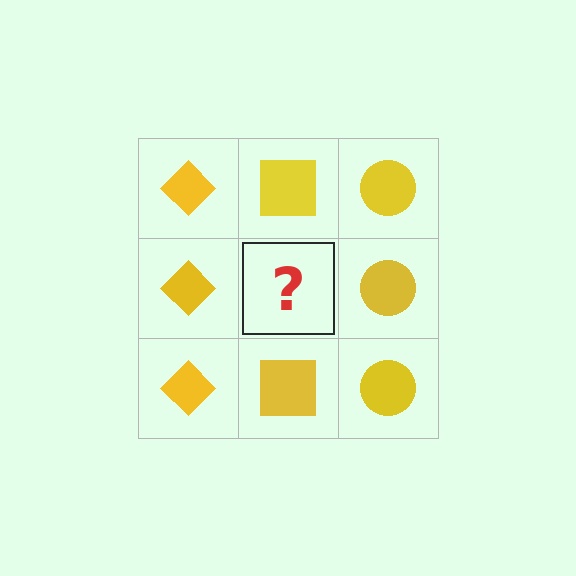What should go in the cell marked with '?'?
The missing cell should contain a yellow square.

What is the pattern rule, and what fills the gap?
The rule is that each column has a consistent shape. The gap should be filled with a yellow square.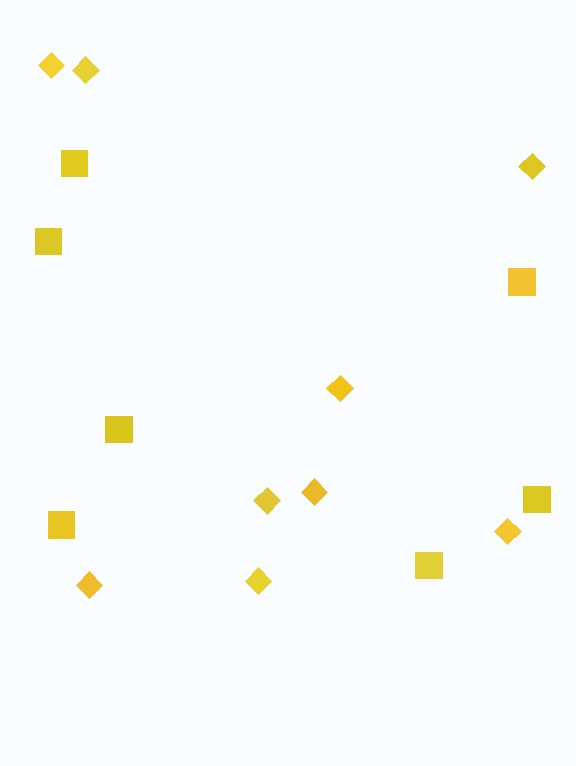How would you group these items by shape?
There are 2 groups: one group of diamonds (9) and one group of squares (7).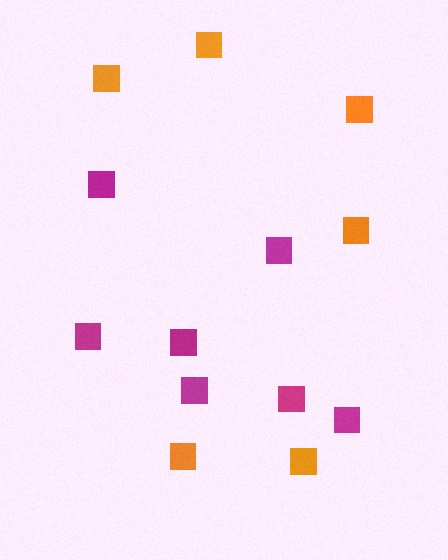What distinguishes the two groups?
There are 2 groups: one group of orange squares (6) and one group of magenta squares (7).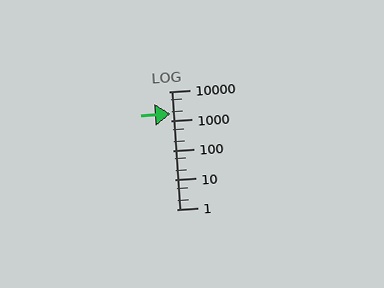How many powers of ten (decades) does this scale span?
The scale spans 4 decades, from 1 to 10000.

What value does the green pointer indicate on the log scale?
The pointer indicates approximately 1700.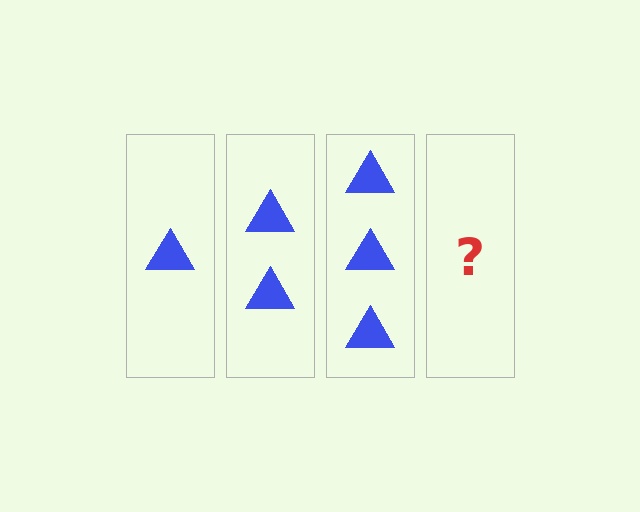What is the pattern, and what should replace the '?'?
The pattern is that each step adds one more triangle. The '?' should be 4 triangles.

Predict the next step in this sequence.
The next step is 4 triangles.